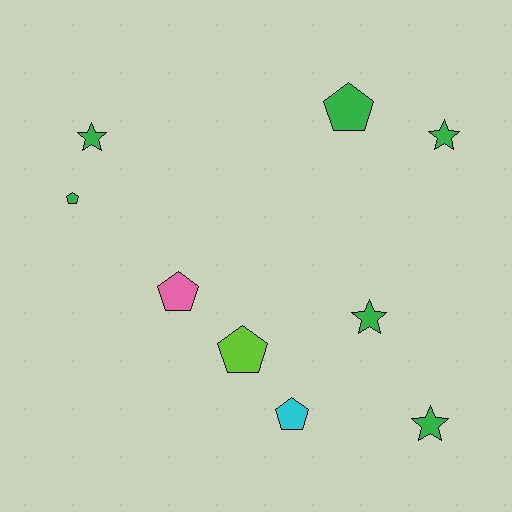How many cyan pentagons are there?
There is 1 cyan pentagon.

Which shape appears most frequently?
Pentagon, with 5 objects.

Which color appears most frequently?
Green, with 6 objects.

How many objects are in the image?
There are 9 objects.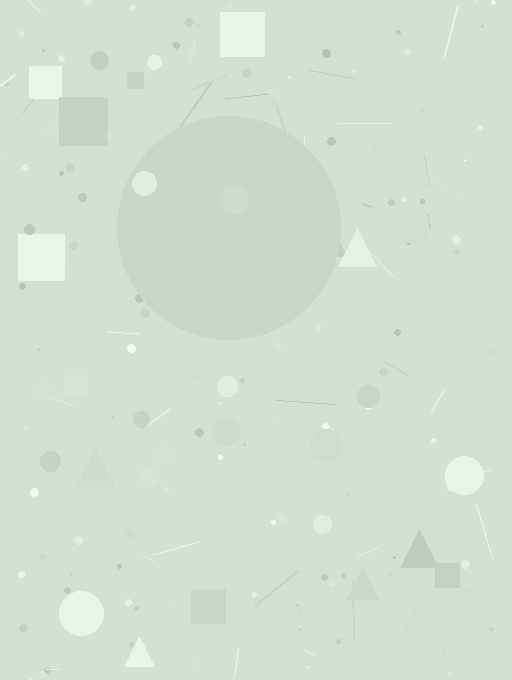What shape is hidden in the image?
A circle is hidden in the image.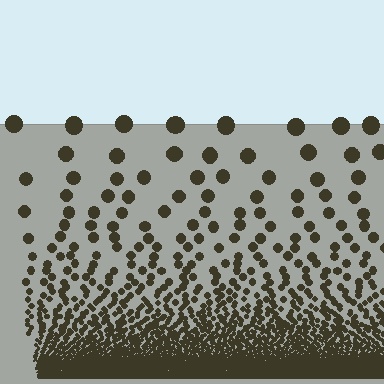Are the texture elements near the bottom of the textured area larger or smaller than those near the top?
Smaller. The gradient is inverted — elements near the bottom are smaller and denser.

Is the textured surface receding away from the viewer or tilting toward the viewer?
The surface appears to tilt toward the viewer. Texture elements get larger and sparser toward the top.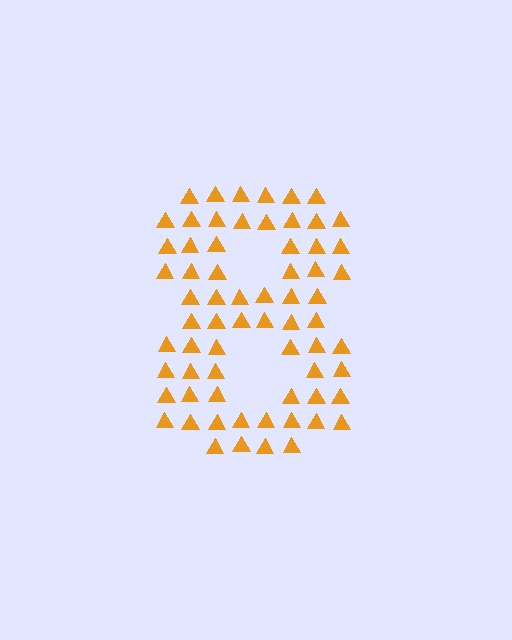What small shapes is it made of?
It is made of small triangles.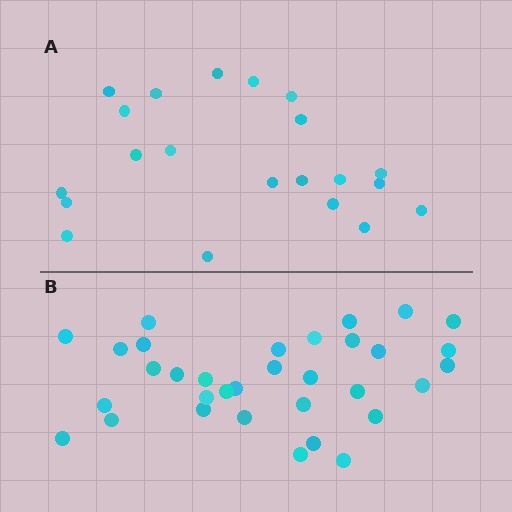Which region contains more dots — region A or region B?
Region B (the bottom region) has more dots.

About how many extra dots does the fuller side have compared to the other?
Region B has roughly 12 or so more dots than region A.